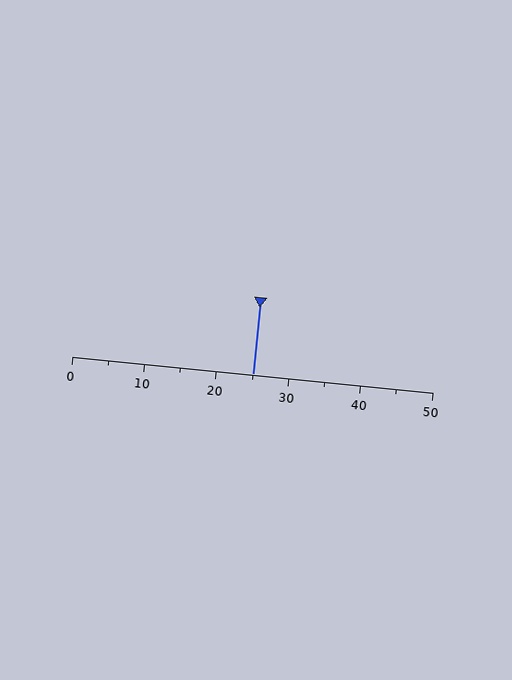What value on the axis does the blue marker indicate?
The marker indicates approximately 25.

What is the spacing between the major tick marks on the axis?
The major ticks are spaced 10 apart.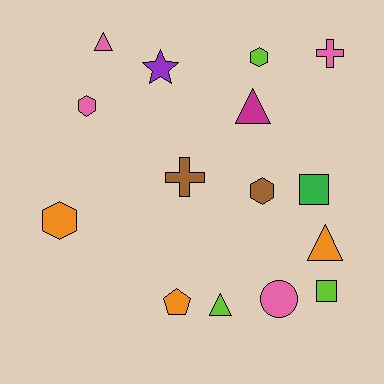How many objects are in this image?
There are 15 objects.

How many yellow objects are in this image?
There are no yellow objects.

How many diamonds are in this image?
There are no diamonds.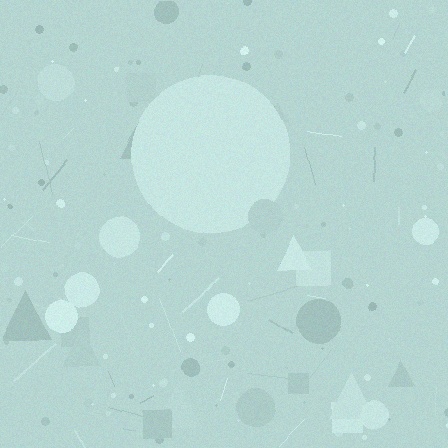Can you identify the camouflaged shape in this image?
The camouflaged shape is a circle.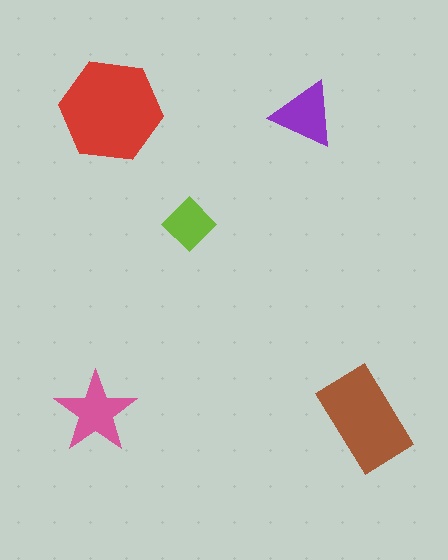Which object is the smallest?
The lime diamond.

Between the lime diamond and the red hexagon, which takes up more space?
The red hexagon.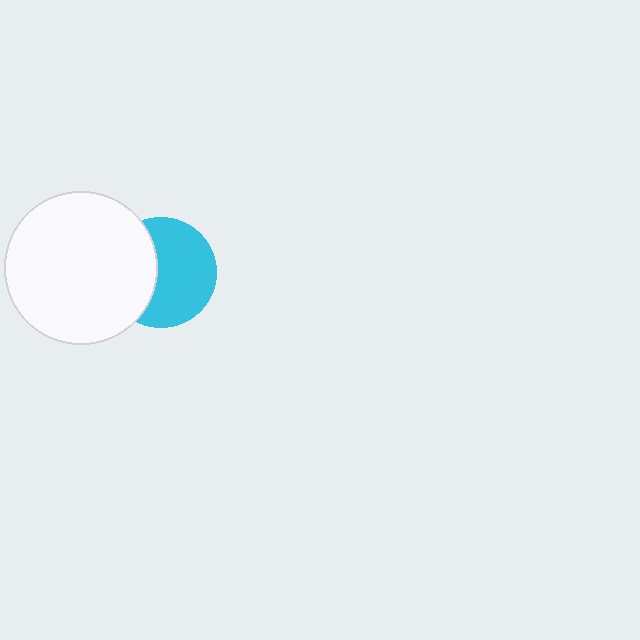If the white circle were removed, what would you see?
You would see the complete cyan circle.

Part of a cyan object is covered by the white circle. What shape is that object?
It is a circle.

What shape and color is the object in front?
The object in front is a white circle.